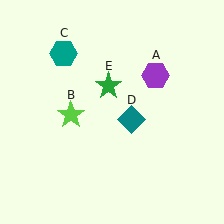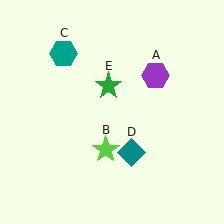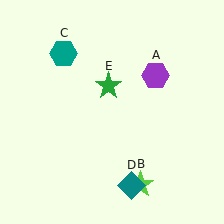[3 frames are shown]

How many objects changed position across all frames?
2 objects changed position: lime star (object B), teal diamond (object D).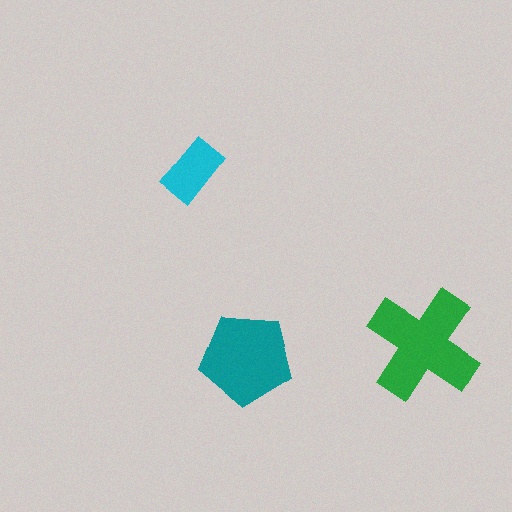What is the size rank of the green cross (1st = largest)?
1st.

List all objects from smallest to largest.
The cyan rectangle, the teal pentagon, the green cross.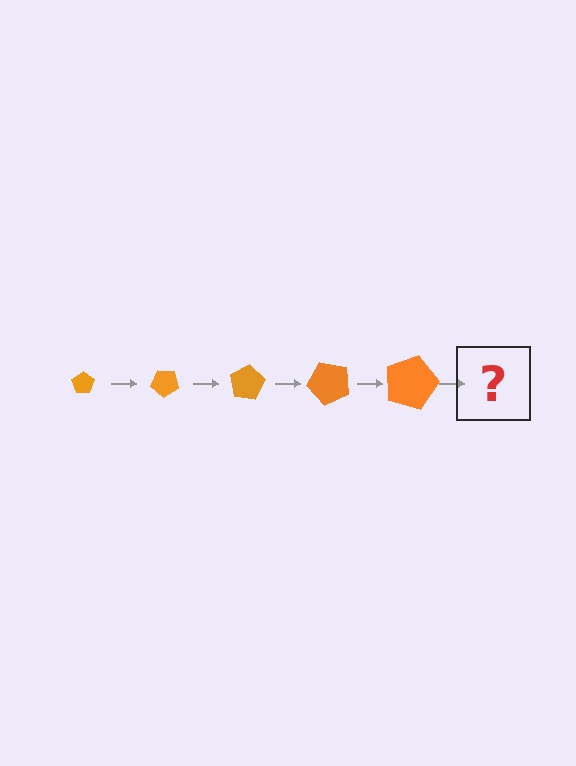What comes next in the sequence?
The next element should be a pentagon, larger than the previous one and rotated 200 degrees from the start.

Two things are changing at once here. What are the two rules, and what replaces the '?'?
The two rules are that the pentagon grows larger each step and it rotates 40 degrees each step. The '?' should be a pentagon, larger than the previous one and rotated 200 degrees from the start.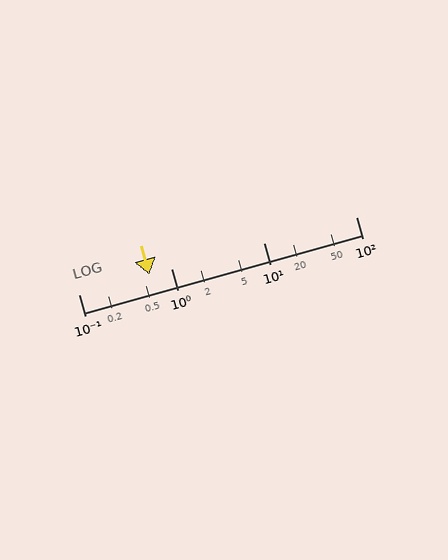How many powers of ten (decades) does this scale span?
The scale spans 3 decades, from 0.1 to 100.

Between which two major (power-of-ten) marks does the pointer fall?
The pointer is between 0.1 and 1.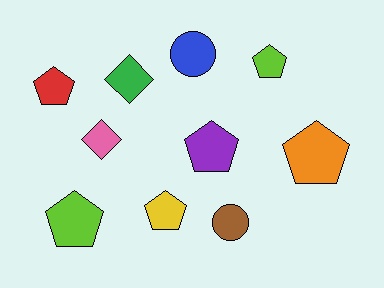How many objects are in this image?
There are 10 objects.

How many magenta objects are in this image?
There are no magenta objects.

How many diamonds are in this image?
There are 2 diamonds.